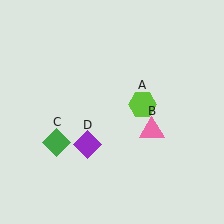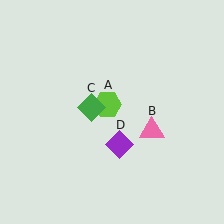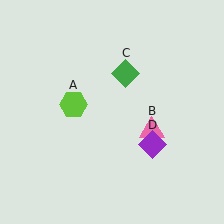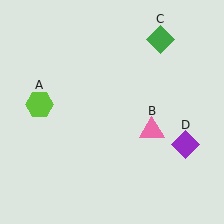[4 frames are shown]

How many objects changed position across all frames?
3 objects changed position: lime hexagon (object A), green diamond (object C), purple diamond (object D).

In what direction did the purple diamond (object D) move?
The purple diamond (object D) moved right.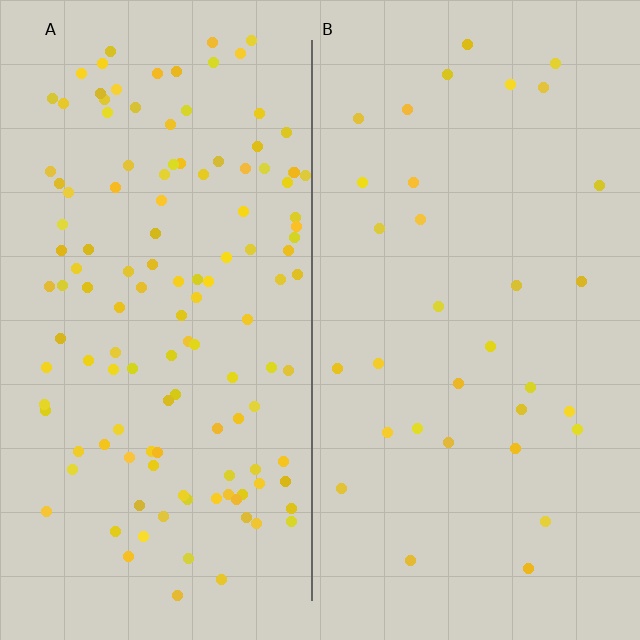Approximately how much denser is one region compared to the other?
Approximately 4.0× — region A over region B.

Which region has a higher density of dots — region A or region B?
A (the left).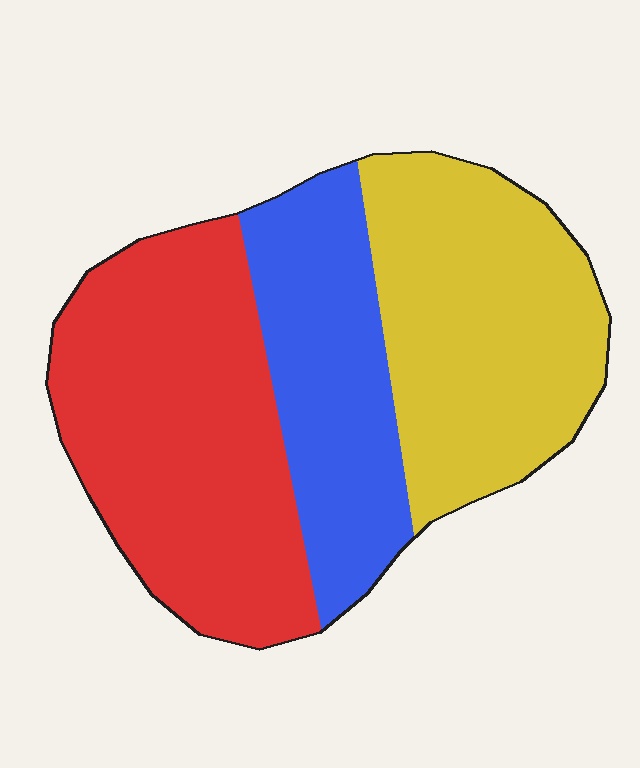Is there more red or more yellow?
Red.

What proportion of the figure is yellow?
Yellow takes up about one third (1/3) of the figure.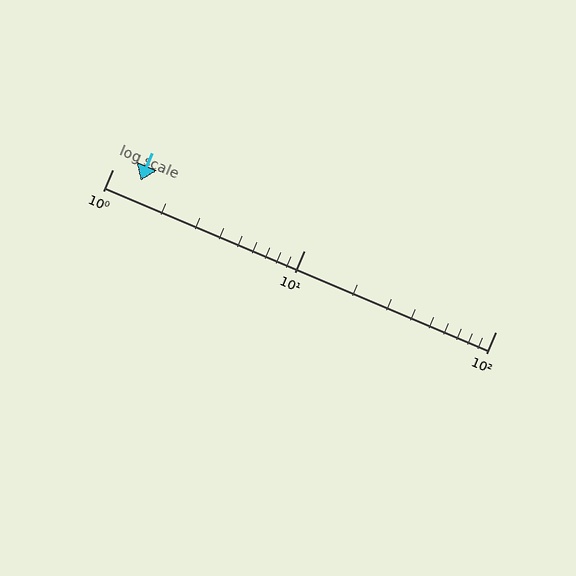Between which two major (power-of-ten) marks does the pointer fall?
The pointer is between 1 and 10.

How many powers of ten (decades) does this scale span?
The scale spans 2 decades, from 1 to 100.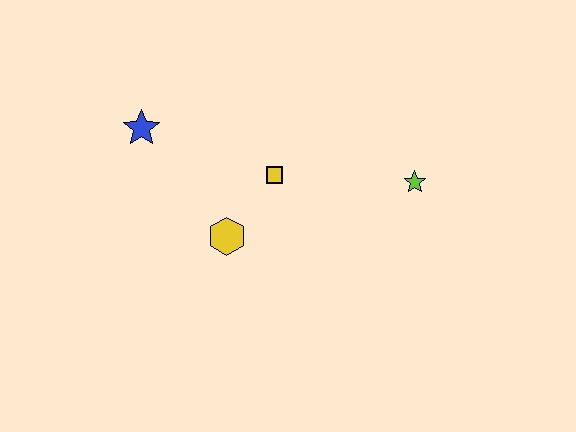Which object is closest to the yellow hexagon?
The yellow square is closest to the yellow hexagon.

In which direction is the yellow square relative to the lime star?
The yellow square is to the left of the lime star.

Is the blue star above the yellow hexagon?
Yes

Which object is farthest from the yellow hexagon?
The lime star is farthest from the yellow hexagon.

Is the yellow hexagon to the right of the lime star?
No